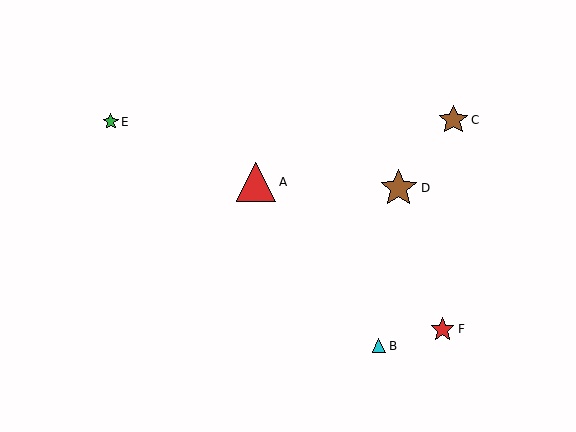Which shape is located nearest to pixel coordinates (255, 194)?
The red triangle (labeled A) at (256, 182) is nearest to that location.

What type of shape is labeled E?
Shape E is a green star.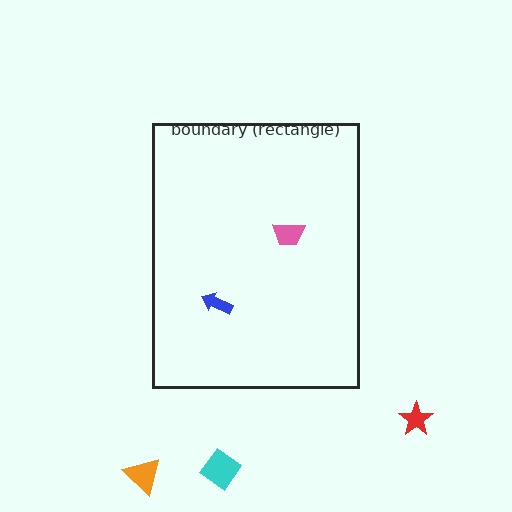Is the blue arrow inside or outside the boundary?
Inside.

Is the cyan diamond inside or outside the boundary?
Outside.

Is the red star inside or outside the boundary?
Outside.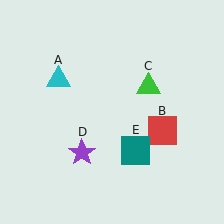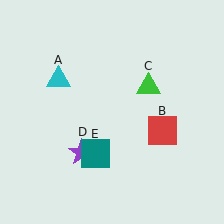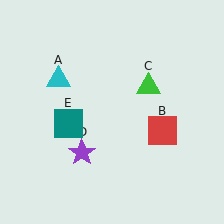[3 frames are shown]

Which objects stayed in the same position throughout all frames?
Cyan triangle (object A) and red square (object B) and green triangle (object C) and purple star (object D) remained stationary.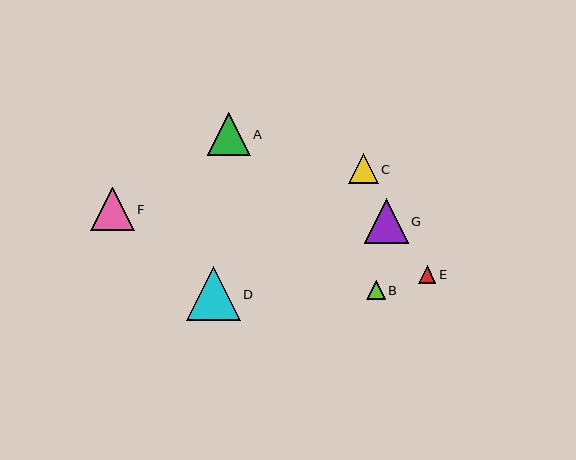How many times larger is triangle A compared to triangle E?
Triangle A is approximately 2.5 times the size of triangle E.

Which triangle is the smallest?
Triangle E is the smallest with a size of approximately 17 pixels.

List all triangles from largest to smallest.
From largest to smallest: D, G, F, A, C, B, E.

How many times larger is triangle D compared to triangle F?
Triangle D is approximately 1.2 times the size of triangle F.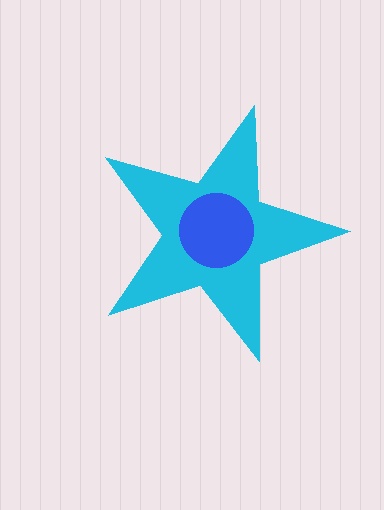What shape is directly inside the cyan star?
The blue circle.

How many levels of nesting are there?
2.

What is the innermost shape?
The blue circle.